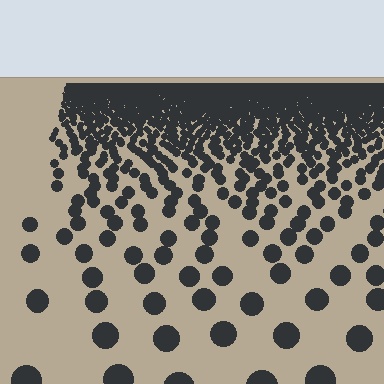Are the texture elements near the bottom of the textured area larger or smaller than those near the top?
Larger. Near the bottom, elements are closer to the viewer and appear at a bigger on-screen size.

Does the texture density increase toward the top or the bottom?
Density increases toward the top.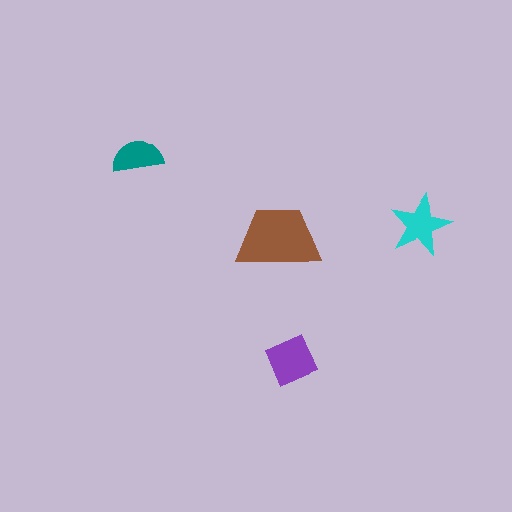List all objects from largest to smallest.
The brown trapezoid, the purple square, the cyan star, the teal semicircle.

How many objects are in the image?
There are 4 objects in the image.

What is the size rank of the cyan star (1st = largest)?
3rd.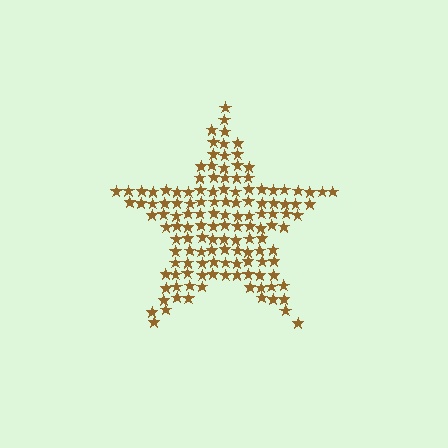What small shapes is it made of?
It is made of small stars.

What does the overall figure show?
The overall figure shows a star.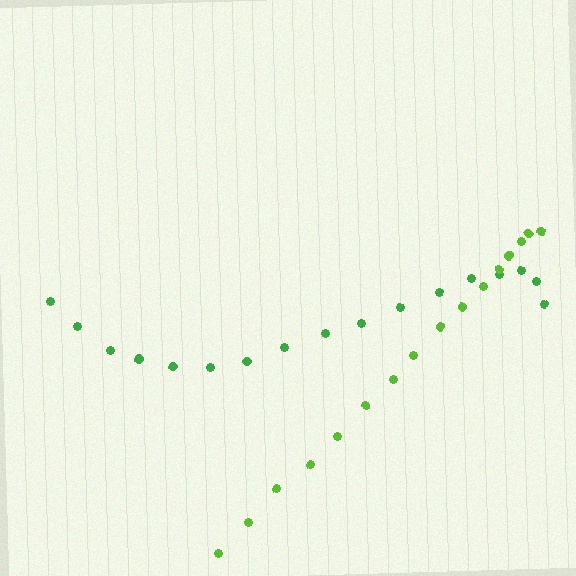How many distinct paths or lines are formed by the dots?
There are 2 distinct paths.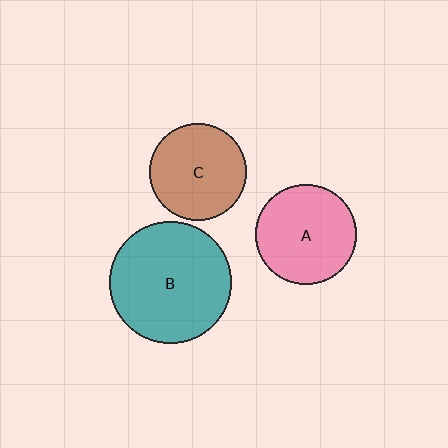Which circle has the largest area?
Circle B (teal).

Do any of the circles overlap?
No, none of the circles overlap.